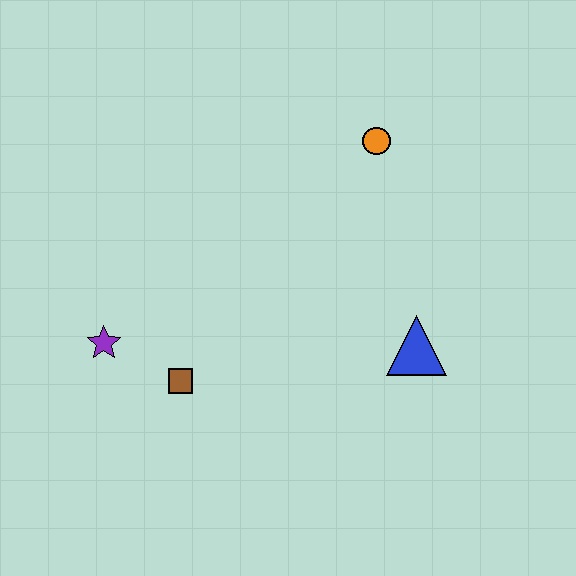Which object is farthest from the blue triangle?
The purple star is farthest from the blue triangle.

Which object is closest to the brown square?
The purple star is closest to the brown square.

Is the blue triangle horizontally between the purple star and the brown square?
No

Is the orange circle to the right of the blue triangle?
No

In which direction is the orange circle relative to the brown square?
The orange circle is above the brown square.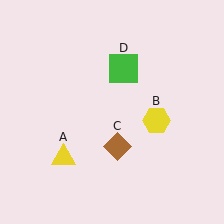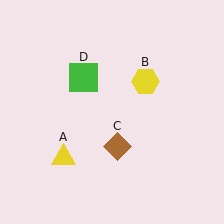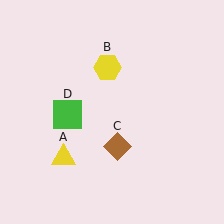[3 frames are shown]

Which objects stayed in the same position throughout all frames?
Yellow triangle (object A) and brown diamond (object C) remained stationary.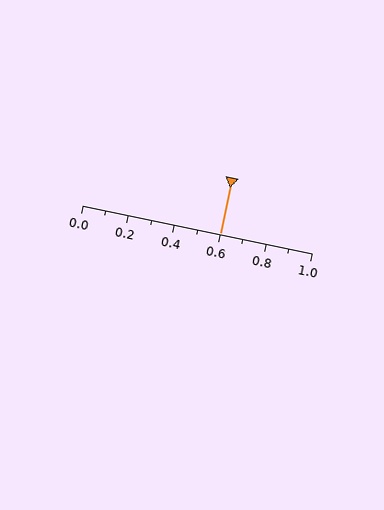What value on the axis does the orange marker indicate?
The marker indicates approximately 0.6.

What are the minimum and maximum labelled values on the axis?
The axis runs from 0.0 to 1.0.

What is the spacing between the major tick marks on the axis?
The major ticks are spaced 0.2 apart.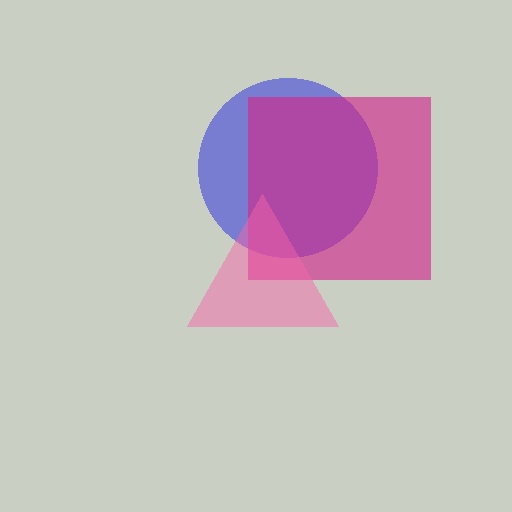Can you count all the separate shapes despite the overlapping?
Yes, there are 3 separate shapes.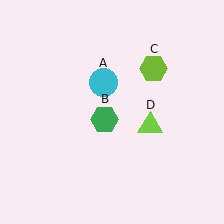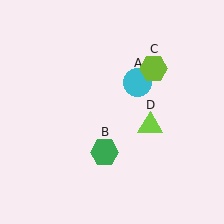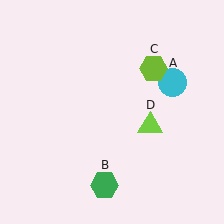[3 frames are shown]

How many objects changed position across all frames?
2 objects changed position: cyan circle (object A), green hexagon (object B).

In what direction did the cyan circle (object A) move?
The cyan circle (object A) moved right.